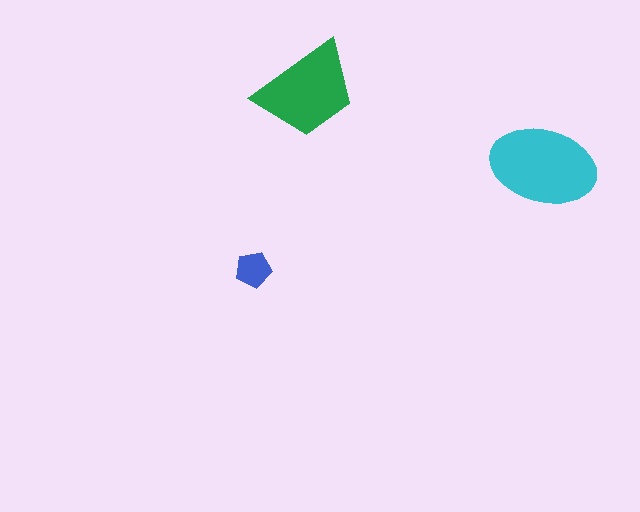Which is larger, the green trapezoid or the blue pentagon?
The green trapezoid.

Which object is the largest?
The cyan ellipse.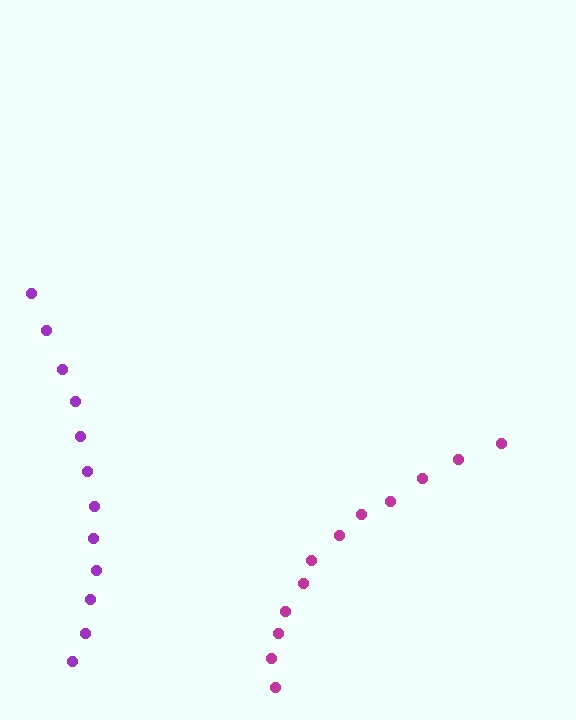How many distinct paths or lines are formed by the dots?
There are 2 distinct paths.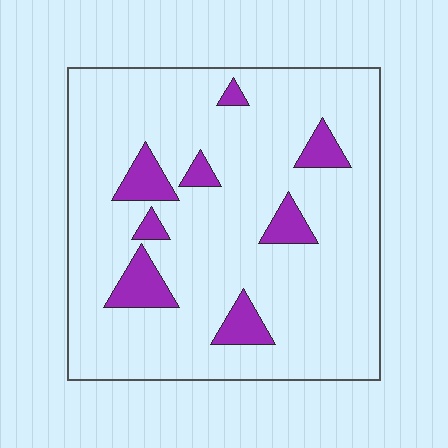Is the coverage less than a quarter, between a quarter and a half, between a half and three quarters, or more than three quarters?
Less than a quarter.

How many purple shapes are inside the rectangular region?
8.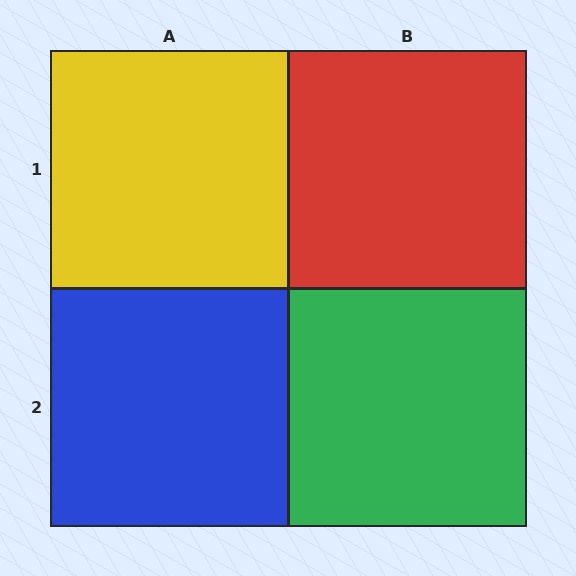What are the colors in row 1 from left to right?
Yellow, red.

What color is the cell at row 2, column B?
Green.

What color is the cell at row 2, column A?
Blue.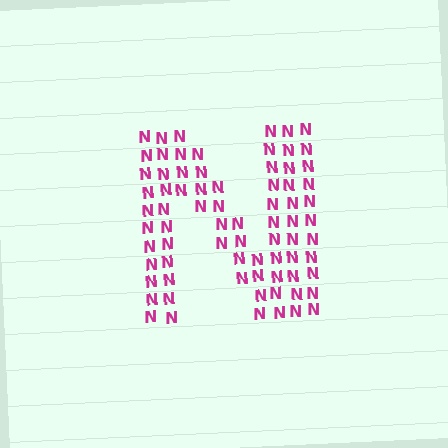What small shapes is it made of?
It is made of small letter N's.